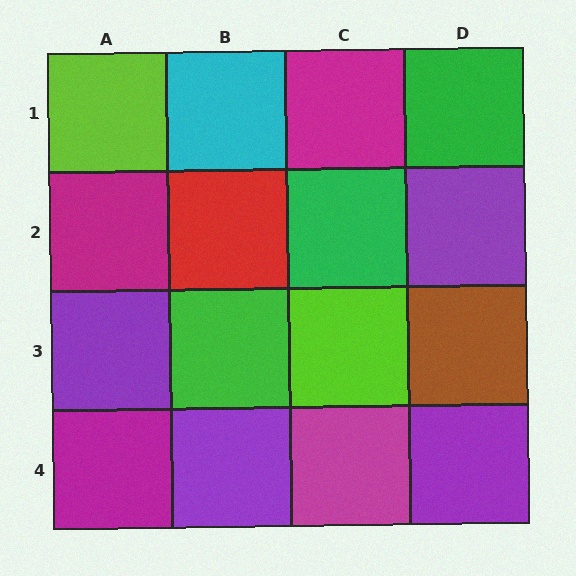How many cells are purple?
4 cells are purple.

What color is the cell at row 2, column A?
Magenta.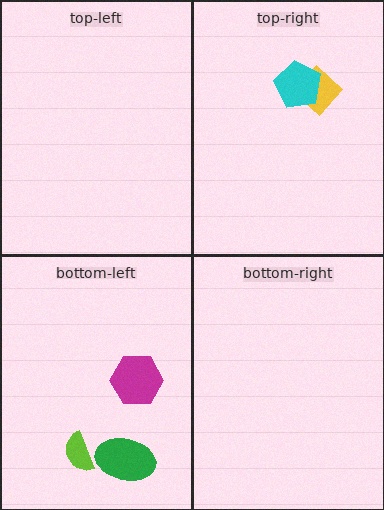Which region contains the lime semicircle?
The bottom-left region.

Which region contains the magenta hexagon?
The bottom-left region.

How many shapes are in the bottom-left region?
3.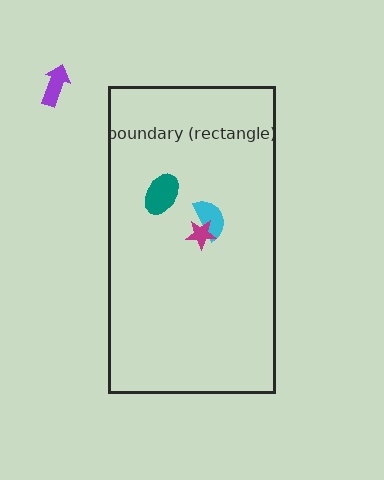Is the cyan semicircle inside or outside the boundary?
Inside.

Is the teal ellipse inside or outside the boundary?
Inside.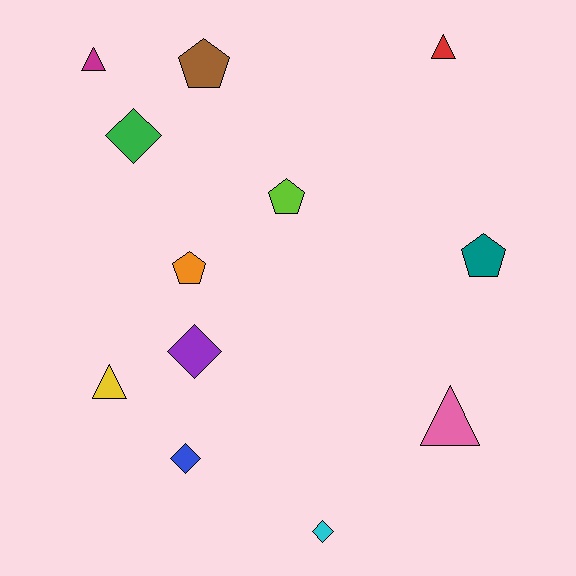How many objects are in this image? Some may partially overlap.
There are 12 objects.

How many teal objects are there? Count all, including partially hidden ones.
There is 1 teal object.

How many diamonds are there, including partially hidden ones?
There are 4 diamonds.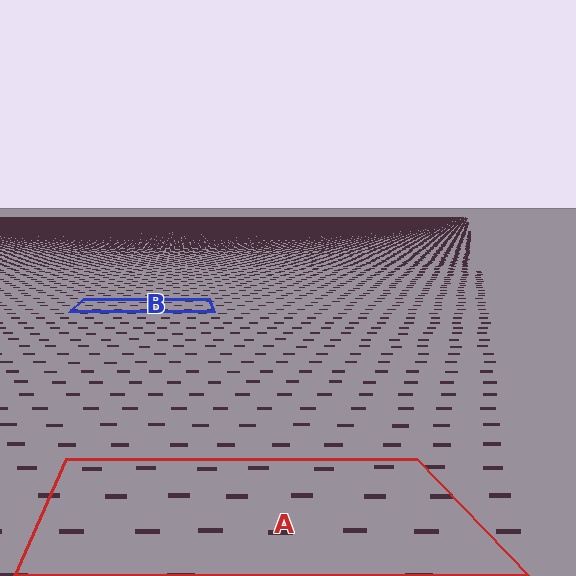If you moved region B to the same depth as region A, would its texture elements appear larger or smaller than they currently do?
They would appear larger. At a closer depth, the same texture elements are projected at a bigger on-screen size.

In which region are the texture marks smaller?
The texture marks are smaller in region B, because it is farther away.